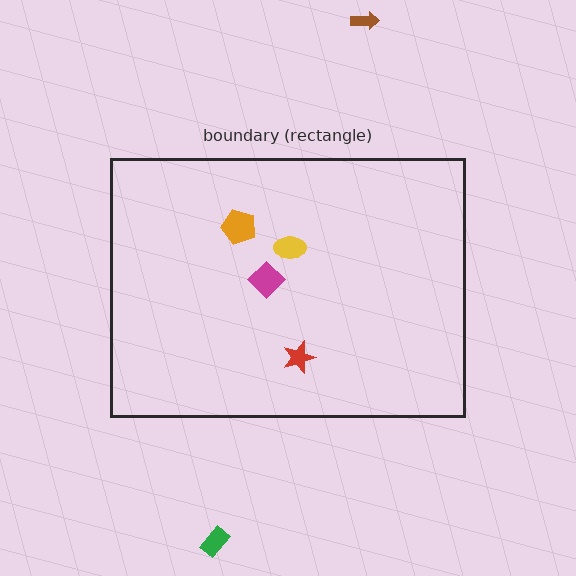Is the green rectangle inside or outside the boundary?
Outside.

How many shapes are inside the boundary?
4 inside, 2 outside.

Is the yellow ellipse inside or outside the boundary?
Inside.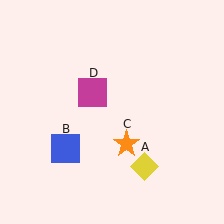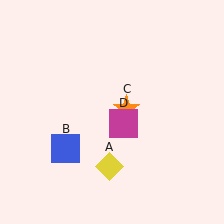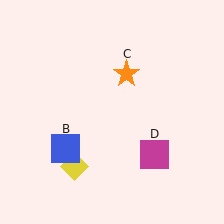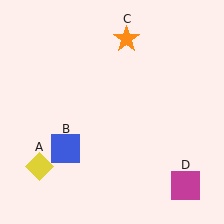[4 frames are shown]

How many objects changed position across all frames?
3 objects changed position: yellow diamond (object A), orange star (object C), magenta square (object D).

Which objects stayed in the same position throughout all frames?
Blue square (object B) remained stationary.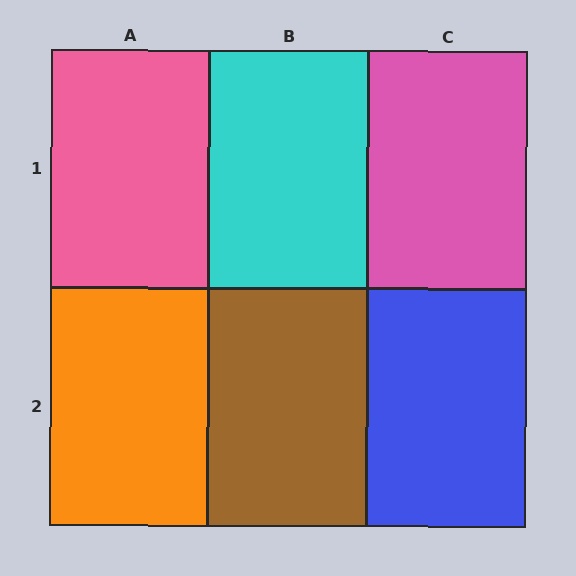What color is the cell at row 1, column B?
Cyan.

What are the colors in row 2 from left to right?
Orange, brown, blue.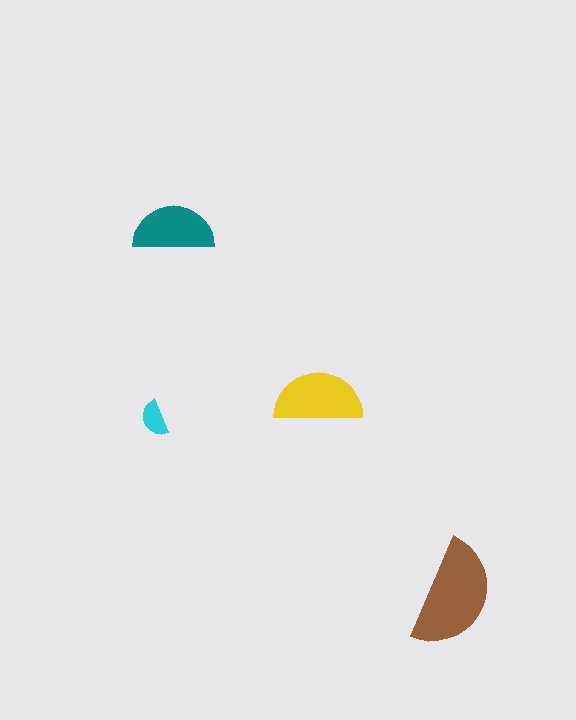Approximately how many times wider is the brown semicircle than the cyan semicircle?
About 3 times wider.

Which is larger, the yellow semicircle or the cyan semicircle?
The yellow one.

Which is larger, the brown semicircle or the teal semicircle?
The brown one.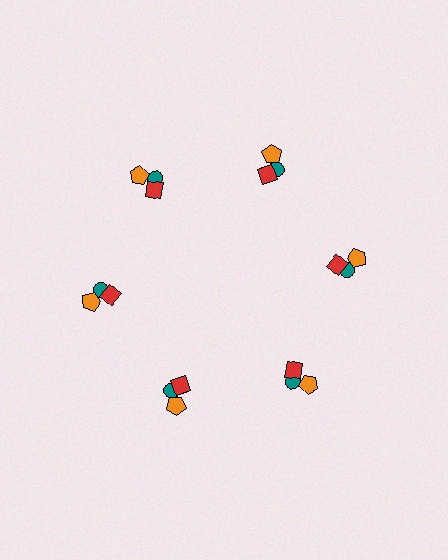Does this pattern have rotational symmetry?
Yes, this pattern has 6-fold rotational symmetry. It looks the same after rotating 60 degrees around the center.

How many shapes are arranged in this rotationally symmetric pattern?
There are 18 shapes, arranged in 6 groups of 3.